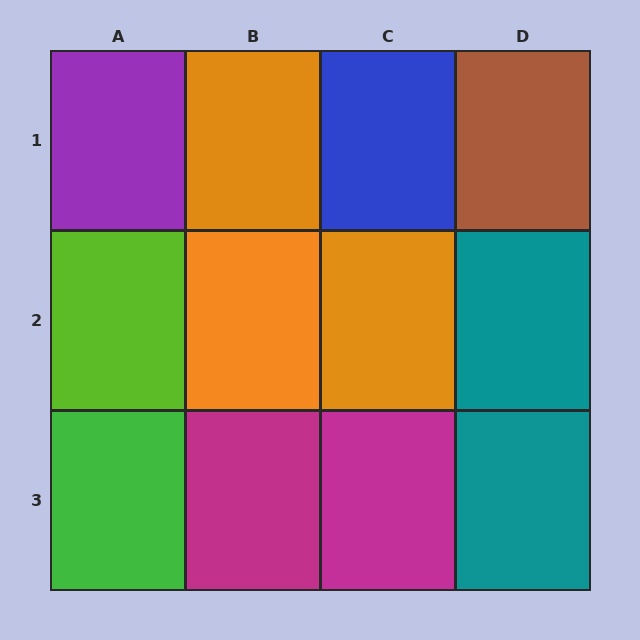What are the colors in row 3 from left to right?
Green, magenta, magenta, teal.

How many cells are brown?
1 cell is brown.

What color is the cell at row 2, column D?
Teal.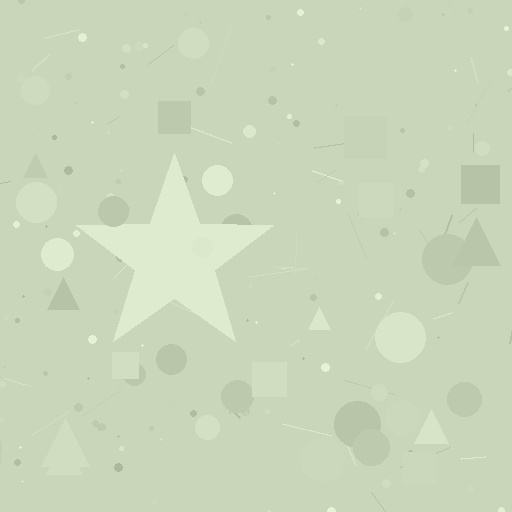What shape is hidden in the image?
A star is hidden in the image.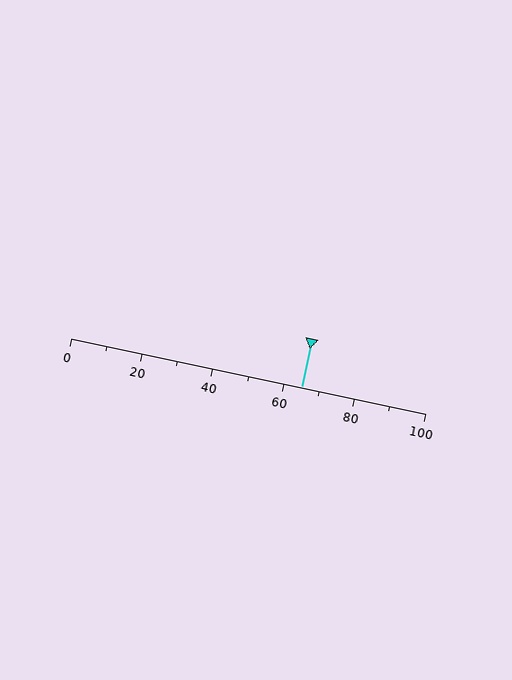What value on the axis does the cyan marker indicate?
The marker indicates approximately 65.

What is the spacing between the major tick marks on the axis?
The major ticks are spaced 20 apart.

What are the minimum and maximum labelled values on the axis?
The axis runs from 0 to 100.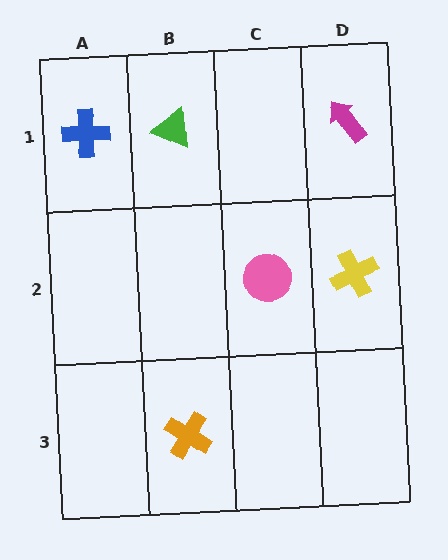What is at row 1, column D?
A magenta arrow.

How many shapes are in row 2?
2 shapes.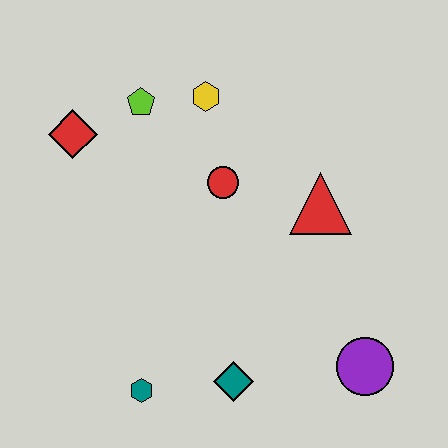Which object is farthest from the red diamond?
The purple circle is farthest from the red diamond.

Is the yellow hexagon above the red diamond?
Yes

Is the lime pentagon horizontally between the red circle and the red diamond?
Yes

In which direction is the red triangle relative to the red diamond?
The red triangle is to the right of the red diamond.